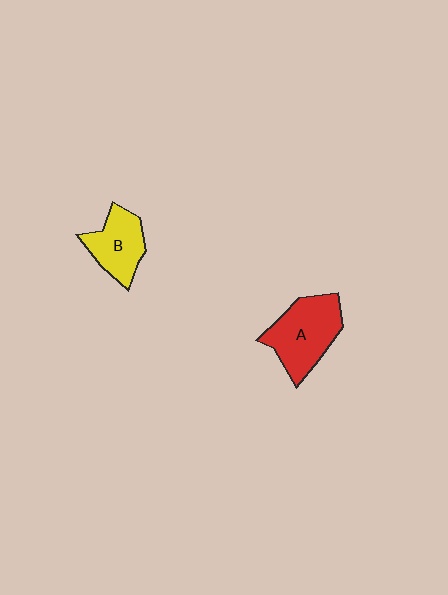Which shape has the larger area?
Shape A (red).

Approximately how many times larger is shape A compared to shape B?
Approximately 1.4 times.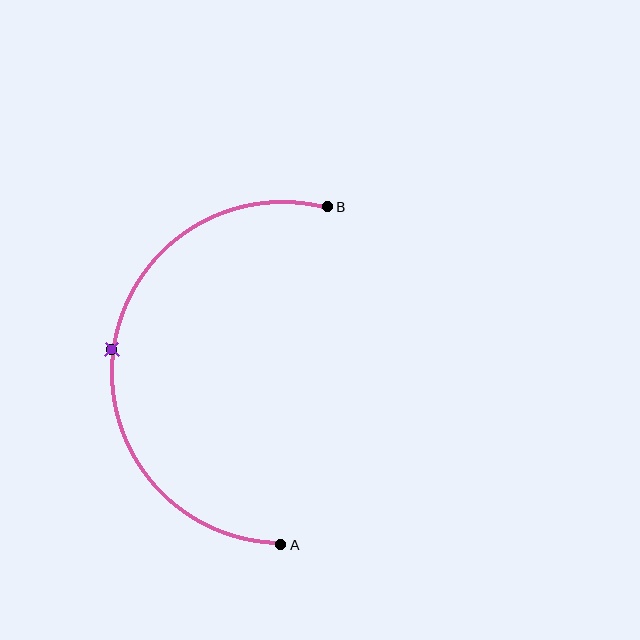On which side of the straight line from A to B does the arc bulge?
The arc bulges to the left of the straight line connecting A and B.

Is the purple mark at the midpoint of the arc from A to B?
Yes. The purple mark lies on the arc at equal arc-length from both A and B — it is the arc midpoint.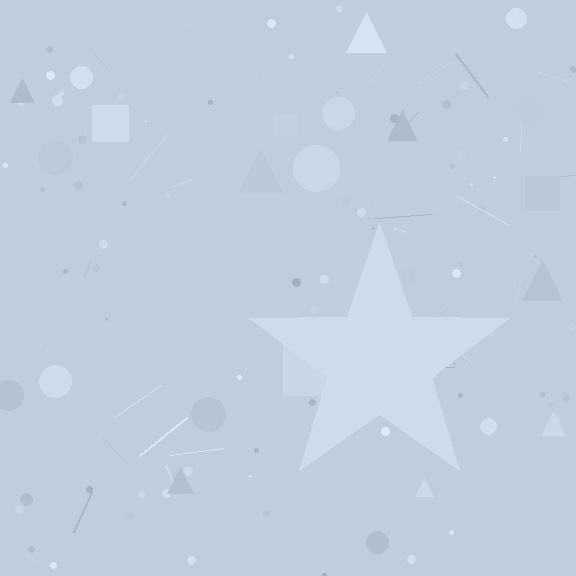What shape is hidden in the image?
A star is hidden in the image.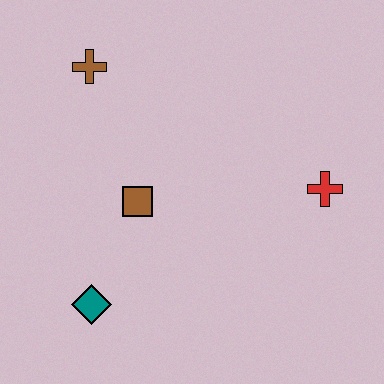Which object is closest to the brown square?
The teal diamond is closest to the brown square.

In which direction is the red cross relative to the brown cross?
The red cross is to the right of the brown cross.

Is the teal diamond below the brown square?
Yes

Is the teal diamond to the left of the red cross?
Yes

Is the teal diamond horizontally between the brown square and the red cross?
No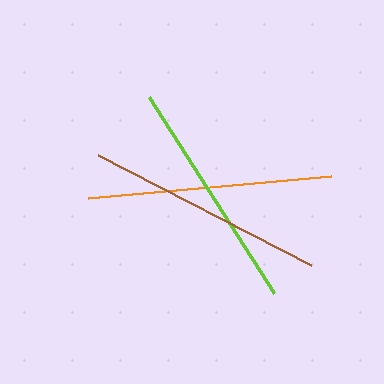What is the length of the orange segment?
The orange segment is approximately 244 pixels long.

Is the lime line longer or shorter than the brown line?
The brown line is longer than the lime line.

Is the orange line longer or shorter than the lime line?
The orange line is longer than the lime line.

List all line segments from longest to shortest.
From longest to shortest: orange, brown, lime.